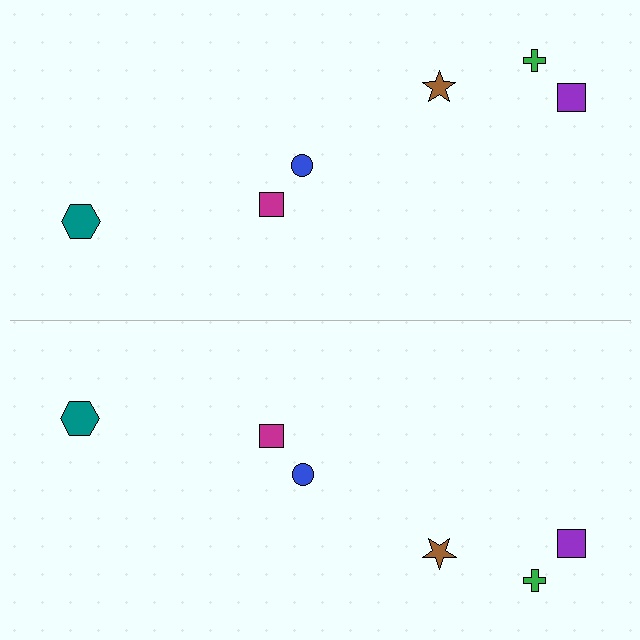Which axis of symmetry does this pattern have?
The pattern has a horizontal axis of symmetry running through the center of the image.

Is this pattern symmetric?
Yes, this pattern has bilateral (reflection) symmetry.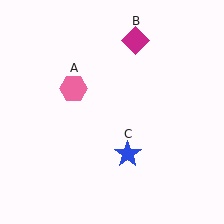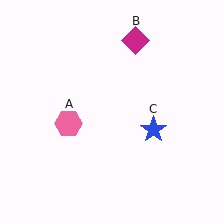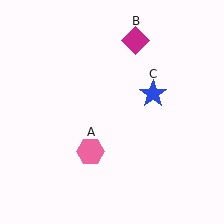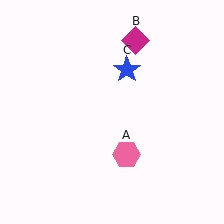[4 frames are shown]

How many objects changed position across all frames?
2 objects changed position: pink hexagon (object A), blue star (object C).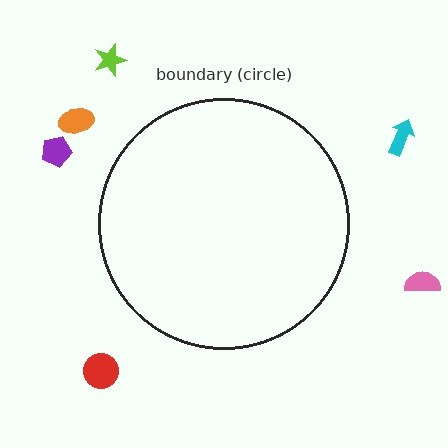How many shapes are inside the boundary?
0 inside, 6 outside.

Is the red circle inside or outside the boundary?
Outside.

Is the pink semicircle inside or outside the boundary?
Outside.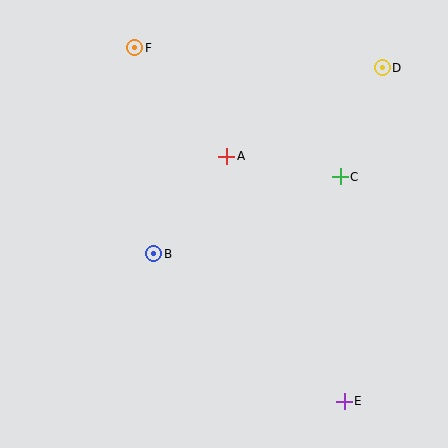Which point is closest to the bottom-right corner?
Point E is closest to the bottom-right corner.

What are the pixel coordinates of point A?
Point A is at (227, 156).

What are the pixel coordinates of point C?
Point C is at (340, 177).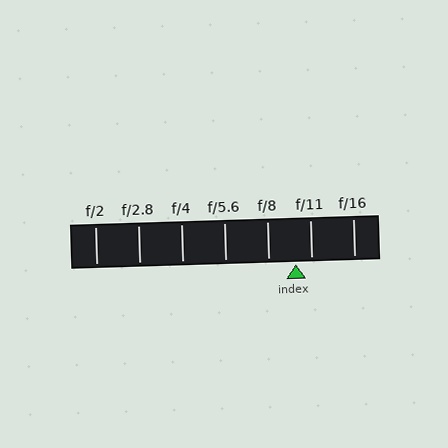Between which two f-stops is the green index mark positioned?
The index mark is between f/8 and f/11.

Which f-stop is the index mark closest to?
The index mark is closest to f/11.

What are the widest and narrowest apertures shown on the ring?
The widest aperture shown is f/2 and the narrowest is f/16.